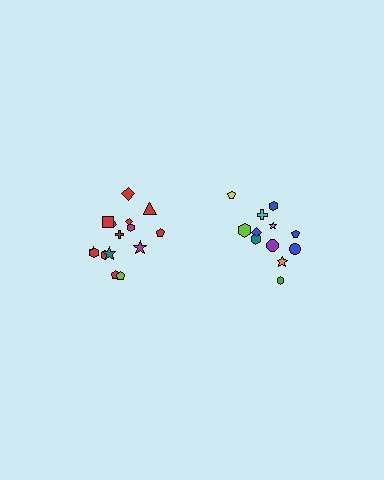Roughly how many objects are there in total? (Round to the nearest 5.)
Roughly 25 objects in total.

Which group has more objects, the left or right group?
The left group.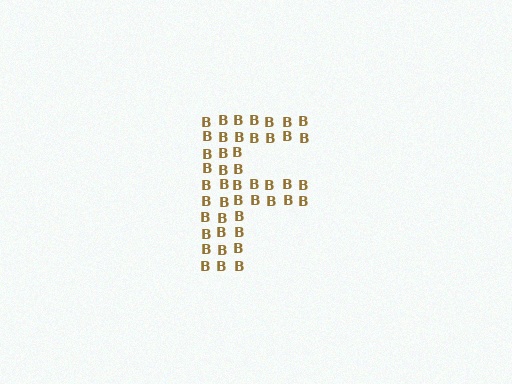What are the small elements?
The small elements are letter B's.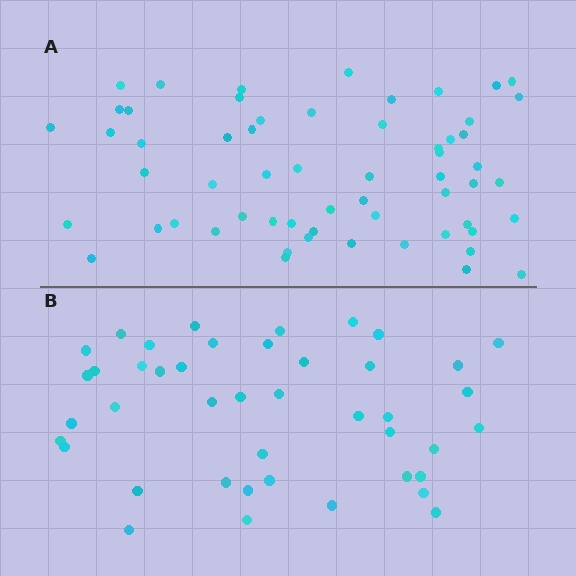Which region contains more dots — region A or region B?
Region A (the top region) has more dots.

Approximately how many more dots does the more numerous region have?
Region A has approximately 15 more dots than region B.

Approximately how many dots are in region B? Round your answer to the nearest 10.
About 40 dots. (The exact count is 43, which rounds to 40.)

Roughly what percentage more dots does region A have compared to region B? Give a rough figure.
About 35% more.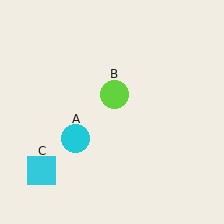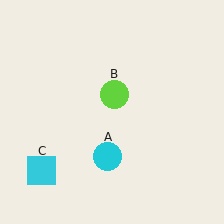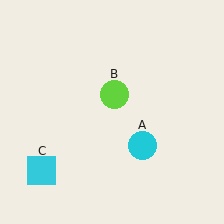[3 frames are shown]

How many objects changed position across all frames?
1 object changed position: cyan circle (object A).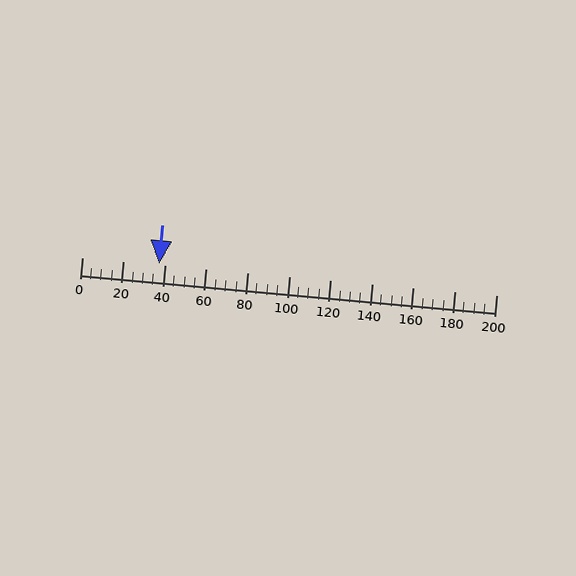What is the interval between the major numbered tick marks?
The major tick marks are spaced 20 units apart.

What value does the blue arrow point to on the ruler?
The blue arrow points to approximately 37.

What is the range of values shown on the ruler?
The ruler shows values from 0 to 200.